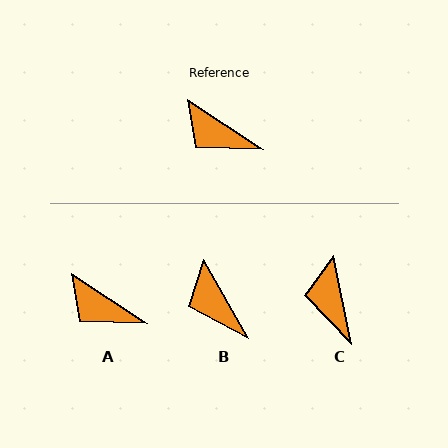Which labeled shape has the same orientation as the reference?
A.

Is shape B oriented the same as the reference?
No, it is off by about 28 degrees.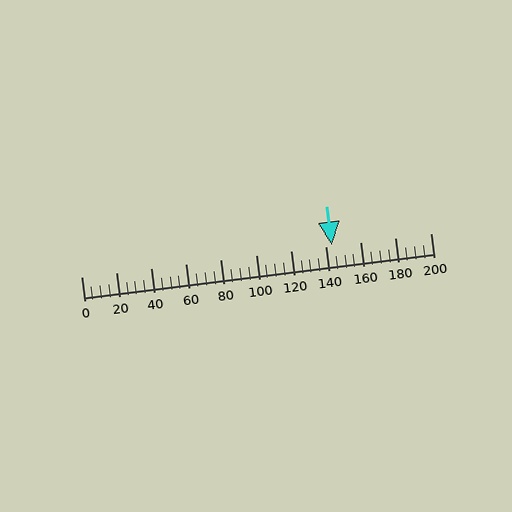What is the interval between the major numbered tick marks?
The major tick marks are spaced 20 units apart.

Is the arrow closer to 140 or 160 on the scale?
The arrow is closer to 140.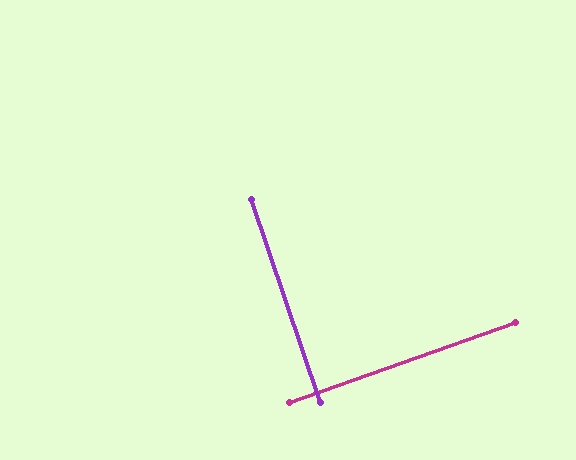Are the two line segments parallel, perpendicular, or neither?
Perpendicular — they meet at approximately 90°.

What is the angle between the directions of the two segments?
Approximately 90 degrees.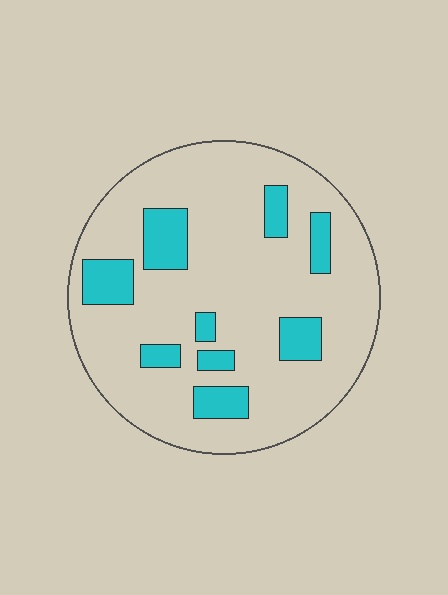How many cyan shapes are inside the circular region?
9.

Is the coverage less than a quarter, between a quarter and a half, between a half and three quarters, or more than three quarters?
Less than a quarter.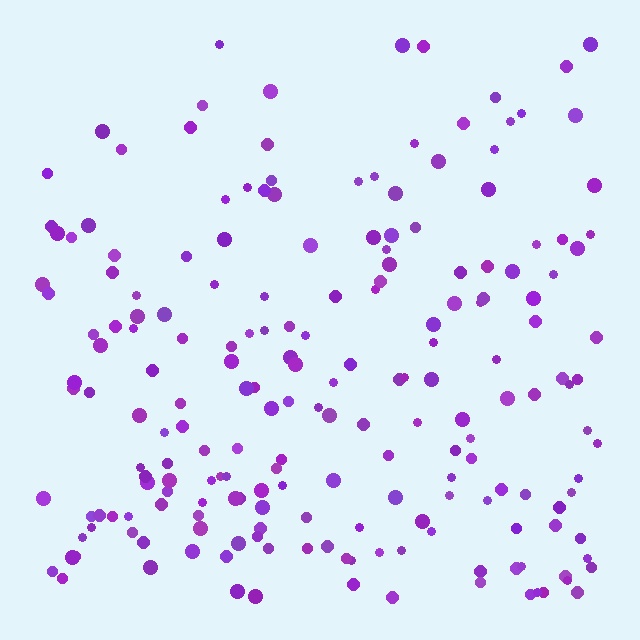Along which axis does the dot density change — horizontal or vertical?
Vertical.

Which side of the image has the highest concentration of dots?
The bottom.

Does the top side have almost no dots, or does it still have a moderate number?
Still a moderate number, just noticeably fewer than the bottom.